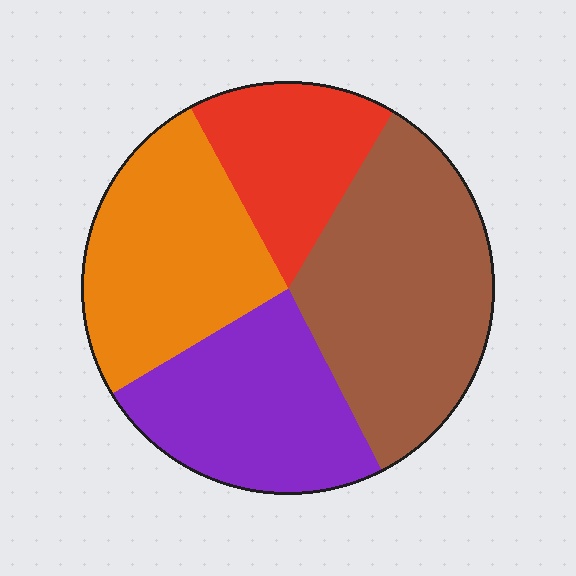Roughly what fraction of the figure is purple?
Purple covers 24% of the figure.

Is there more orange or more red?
Orange.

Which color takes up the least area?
Red, at roughly 15%.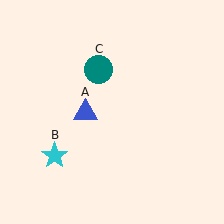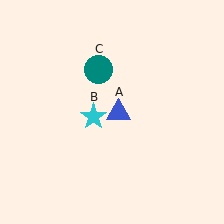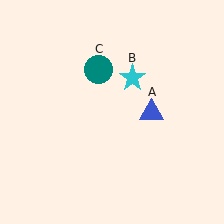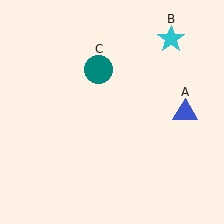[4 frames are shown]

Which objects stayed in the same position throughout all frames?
Teal circle (object C) remained stationary.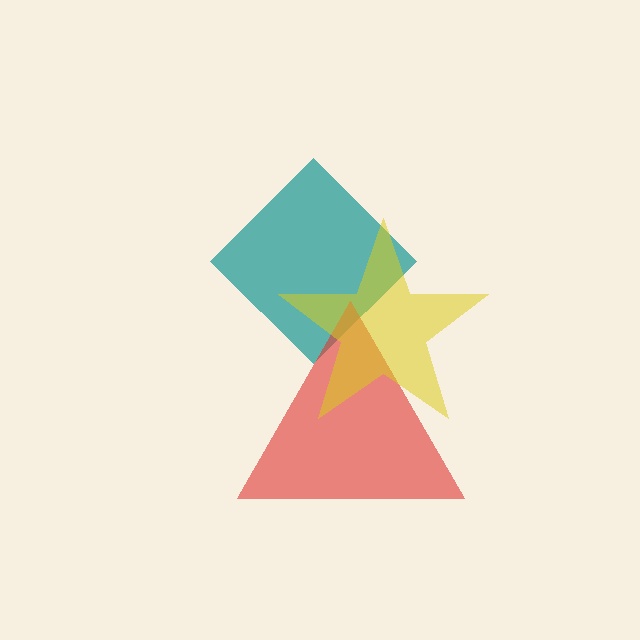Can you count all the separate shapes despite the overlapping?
Yes, there are 3 separate shapes.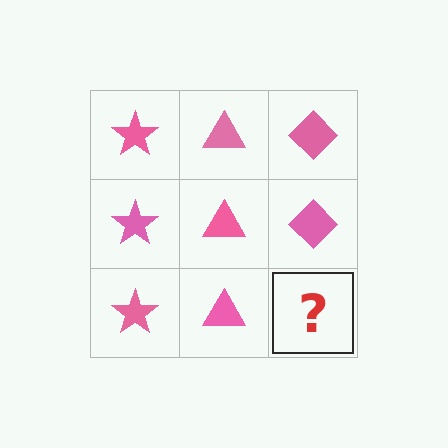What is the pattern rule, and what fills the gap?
The rule is that each column has a consistent shape. The gap should be filled with a pink diamond.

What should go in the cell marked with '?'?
The missing cell should contain a pink diamond.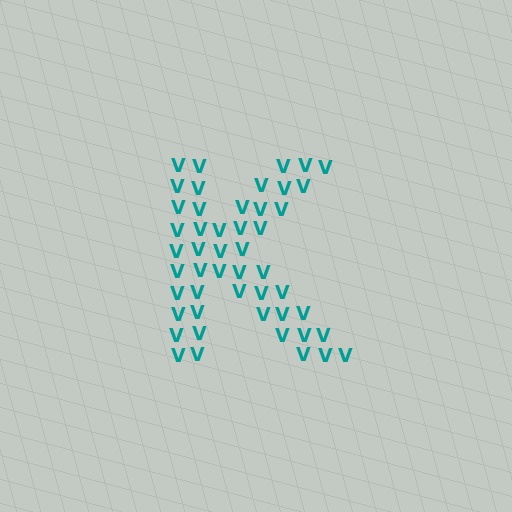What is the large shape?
The large shape is the letter K.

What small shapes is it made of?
It is made of small letter V's.